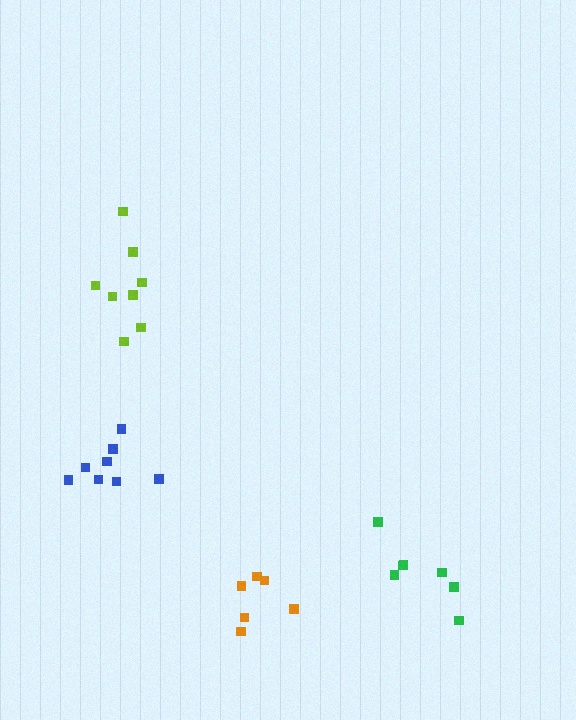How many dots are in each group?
Group 1: 8 dots, Group 2: 7 dots, Group 3: 8 dots, Group 4: 6 dots (29 total).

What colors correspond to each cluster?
The clusters are colored: blue, green, lime, orange.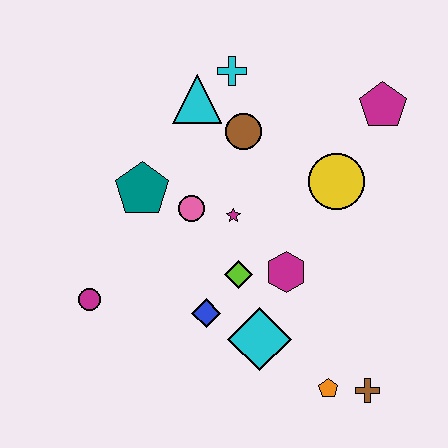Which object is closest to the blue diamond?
The lime diamond is closest to the blue diamond.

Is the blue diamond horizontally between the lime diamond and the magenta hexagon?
No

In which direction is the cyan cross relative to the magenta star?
The cyan cross is above the magenta star.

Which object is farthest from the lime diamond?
The magenta pentagon is farthest from the lime diamond.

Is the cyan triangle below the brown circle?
No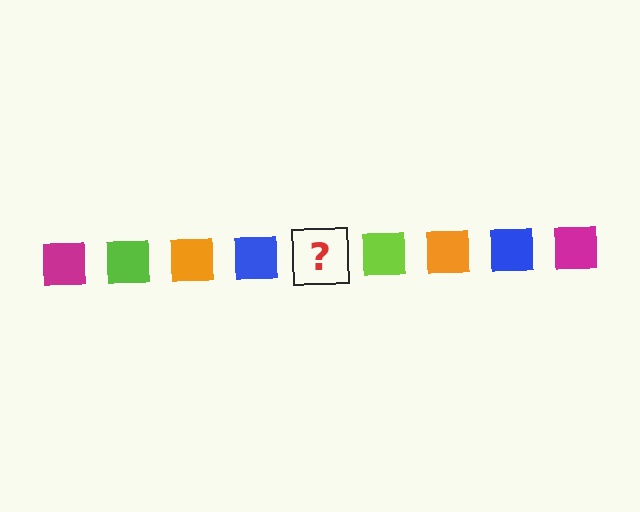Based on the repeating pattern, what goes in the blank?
The blank should be a magenta square.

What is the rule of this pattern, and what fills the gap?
The rule is that the pattern cycles through magenta, lime, orange, blue squares. The gap should be filled with a magenta square.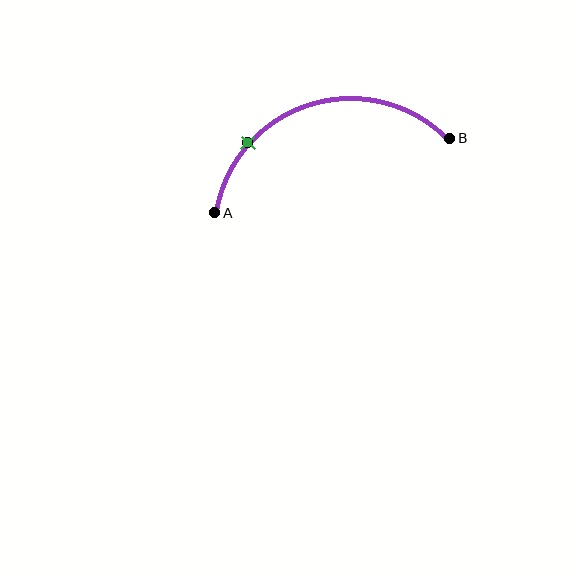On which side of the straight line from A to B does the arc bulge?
The arc bulges above the straight line connecting A and B.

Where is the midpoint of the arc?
The arc midpoint is the point on the curve farthest from the straight line joining A and B. It sits above that line.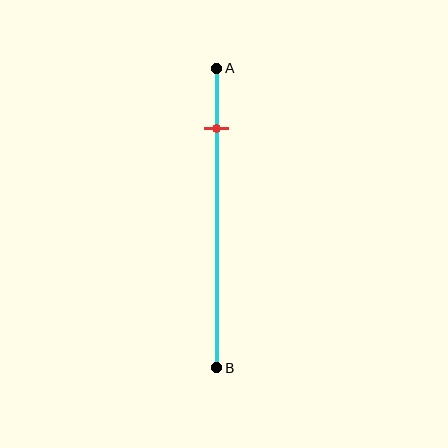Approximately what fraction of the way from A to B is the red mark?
The red mark is approximately 20% of the way from A to B.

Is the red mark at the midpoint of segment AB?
No, the mark is at about 20% from A, not at the 50% midpoint.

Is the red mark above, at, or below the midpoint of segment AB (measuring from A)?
The red mark is above the midpoint of segment AB.